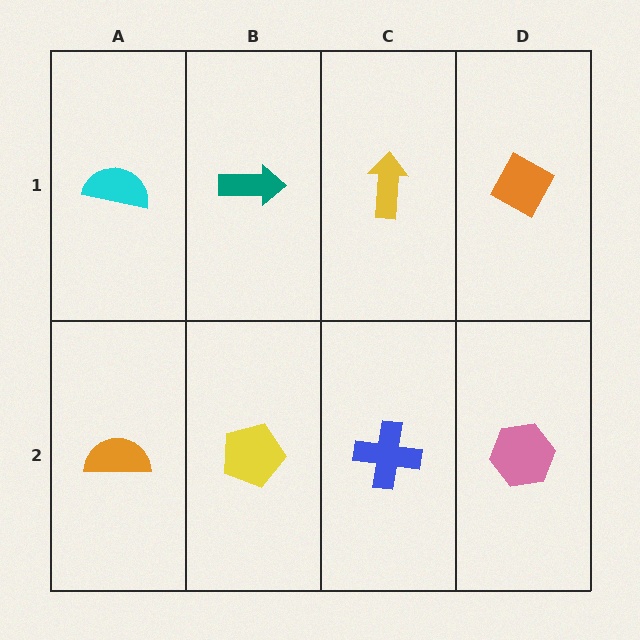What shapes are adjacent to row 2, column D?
An orange diamond (row 1, column D), a blue cross (row 2, column C).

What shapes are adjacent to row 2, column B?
A teal arrow (row 1, column B), an orange semicircle (row 2, column A), a blue cross (row 2, column C).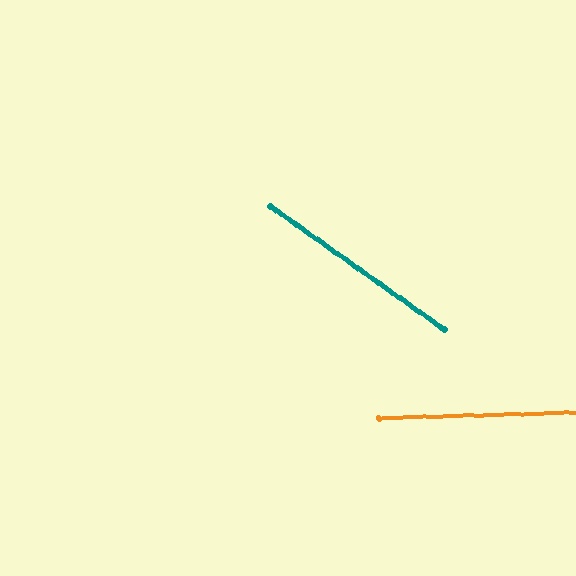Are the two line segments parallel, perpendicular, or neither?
Neither parallel nor perpendicular — they differ by about 37°.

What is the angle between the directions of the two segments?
Approximately 37 degrees.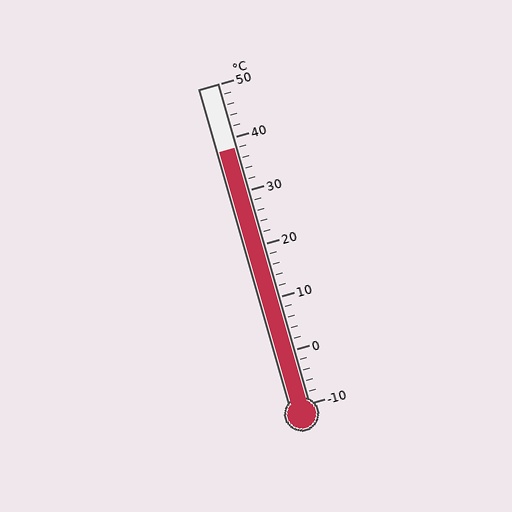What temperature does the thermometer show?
The thermometer shows approximately 38°C.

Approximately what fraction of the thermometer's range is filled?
The thermometer is filled to approximately 80% of its range.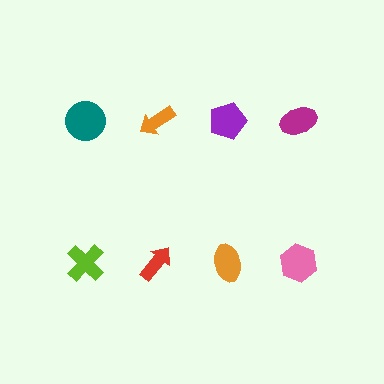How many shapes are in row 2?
4 shapes.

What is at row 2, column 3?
An orange ellipse.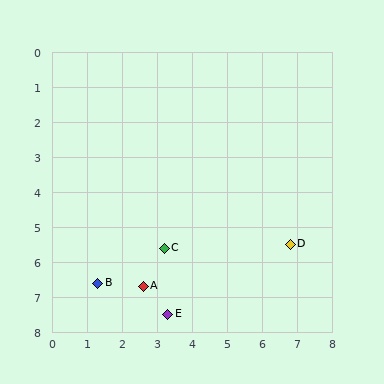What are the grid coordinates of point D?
Point D is at approximately (6.8, 5.5).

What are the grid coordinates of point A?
Point A is at approximately (2.6, 6.7).